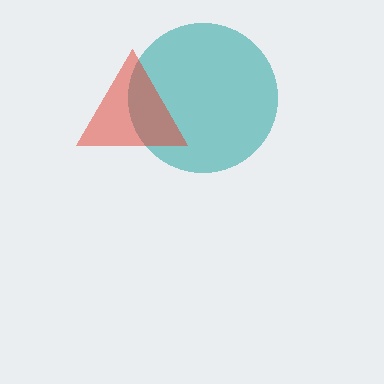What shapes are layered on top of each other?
The layered shapes are: a teal circle, a red triangle.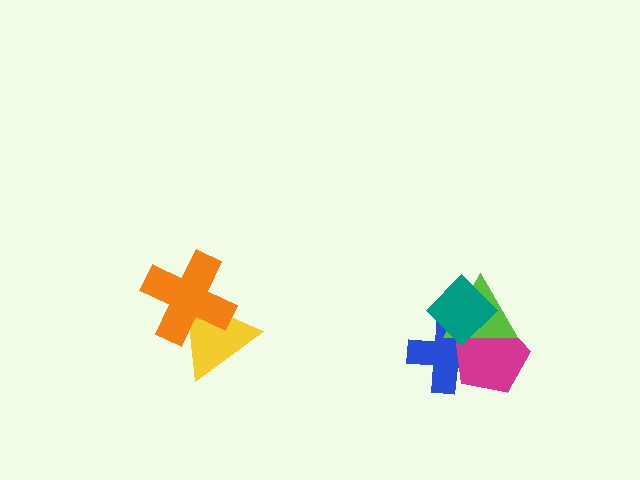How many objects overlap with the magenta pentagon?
3 objects overlap with the magenta pentagon.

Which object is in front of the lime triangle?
The teal diamond is in front of the lime triangle.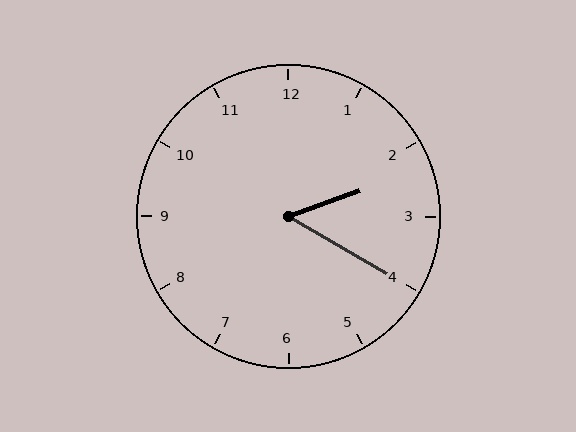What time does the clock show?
2:20.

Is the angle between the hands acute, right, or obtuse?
It is acute.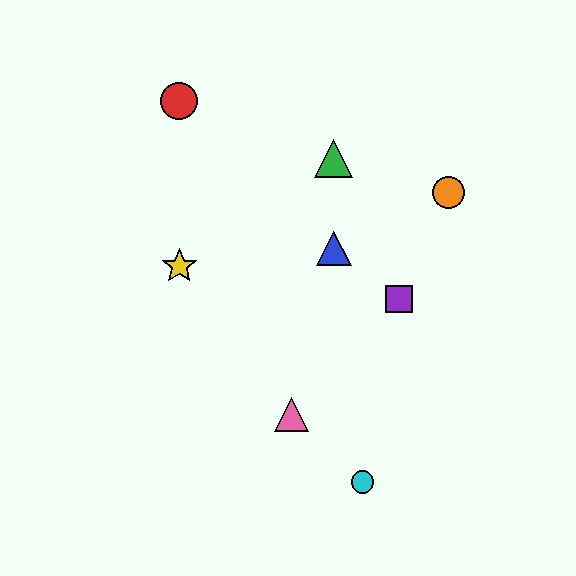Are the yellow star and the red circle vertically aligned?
Yes, both are at x≈179.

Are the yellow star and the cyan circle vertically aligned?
No, the yellow star is at x≈179 and the cyan circle is at x≈363.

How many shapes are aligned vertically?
2 shapes (the red circle, the yellow star) are aligned vertically.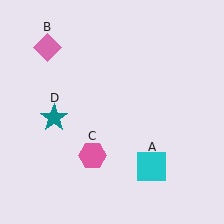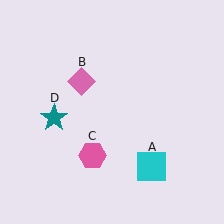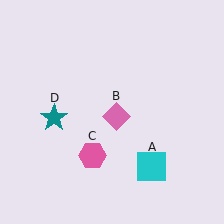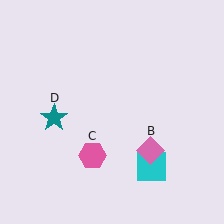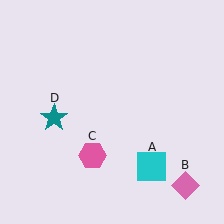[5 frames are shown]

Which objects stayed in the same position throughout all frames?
Cyan square (object A) and pink hexagon (object C) and teal star (object D) remained stationary.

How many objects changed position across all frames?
1 object changed position: pink diamond (object B).